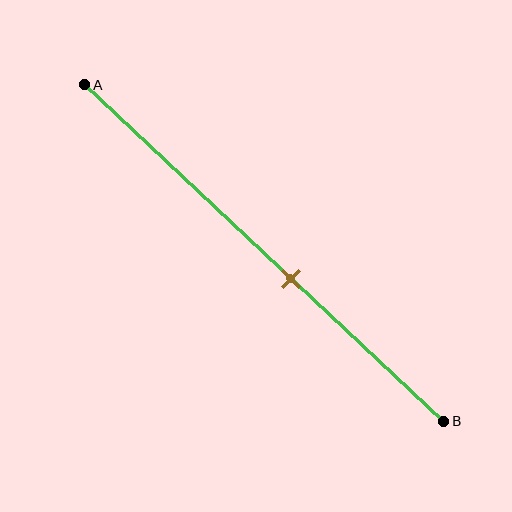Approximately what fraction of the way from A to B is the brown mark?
The brown mark is approximately 60% of the way from A to B.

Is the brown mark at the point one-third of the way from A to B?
No, the mark is at about 60% from A, not at the 33% one-third point.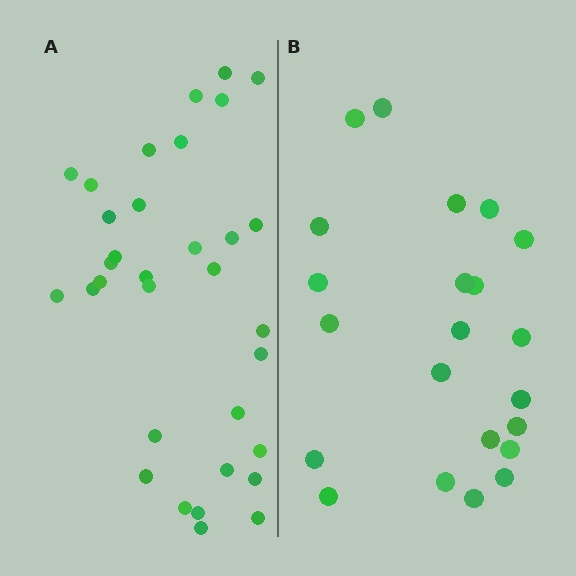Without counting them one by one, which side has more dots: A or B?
Region A (the left region) has more dots.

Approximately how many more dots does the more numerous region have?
Region A has roughly 12 or so more dots than region B.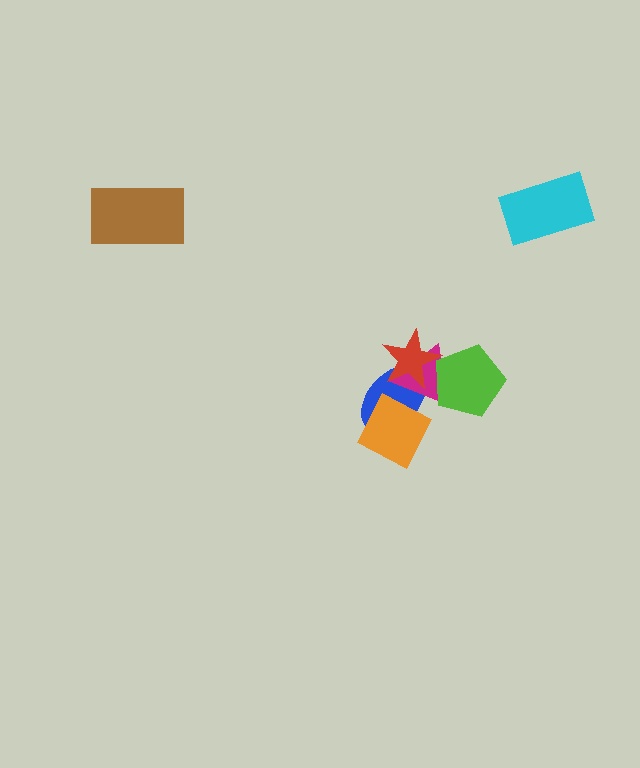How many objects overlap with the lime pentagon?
2 objects overlap with the lime pentagon.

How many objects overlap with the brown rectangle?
0 objects overlap with the brown rectangle.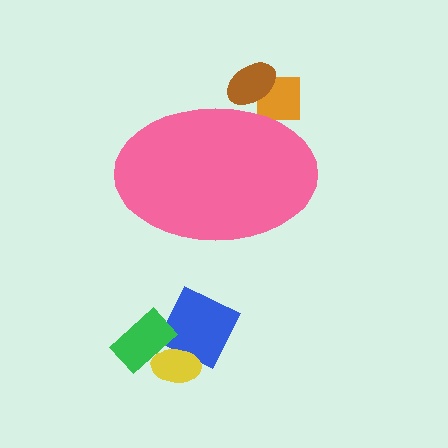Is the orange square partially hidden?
Yes, the orange square is partially hidden behind the pink ellipse.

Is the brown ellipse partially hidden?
Yes, the brown ellipse is partially hidden behind the pink ellipse.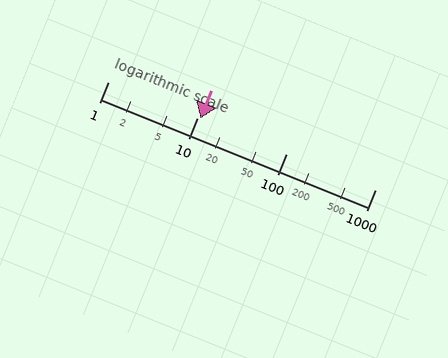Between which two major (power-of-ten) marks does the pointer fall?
The pointer is between 10 and 100.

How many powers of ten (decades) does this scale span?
The scale spans 3 decades, from 1 to 1000.